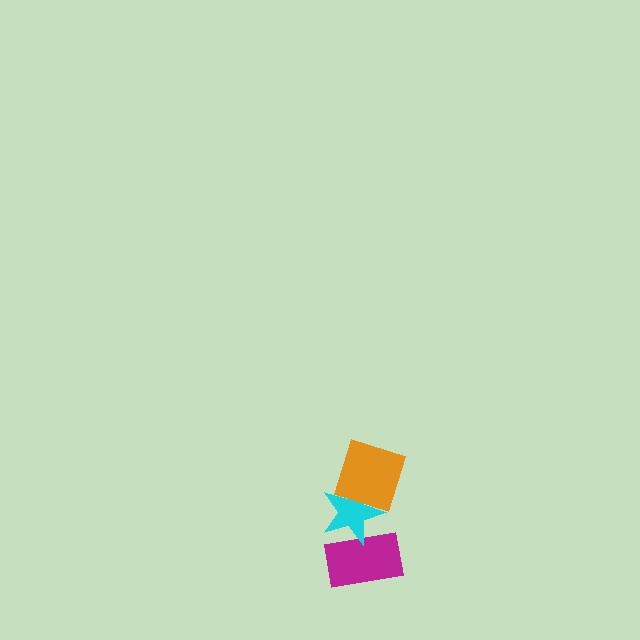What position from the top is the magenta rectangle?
The magenta rectangle is 3rd from the top.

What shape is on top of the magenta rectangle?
The cyan star is on top of the magenta rectangle.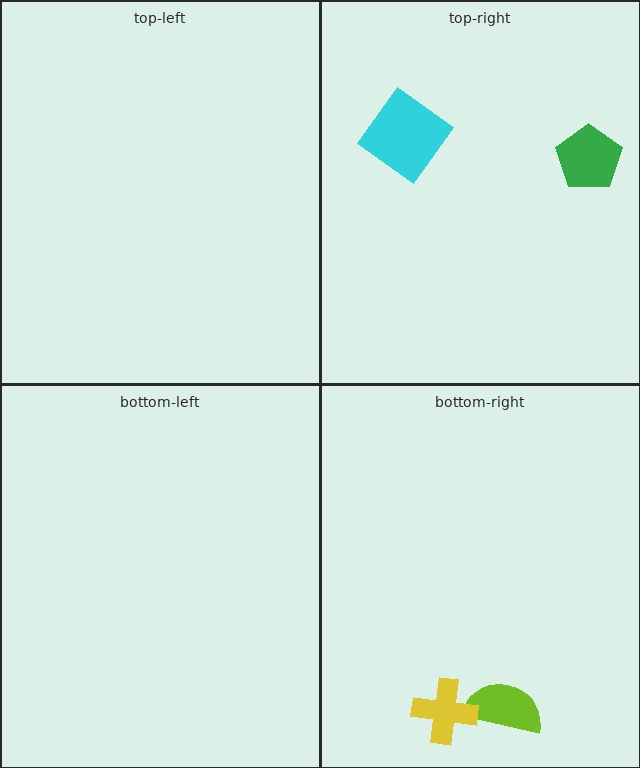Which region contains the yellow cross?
The bottom-right region.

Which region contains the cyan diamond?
The top-right region.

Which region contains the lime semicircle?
The bottom-right region.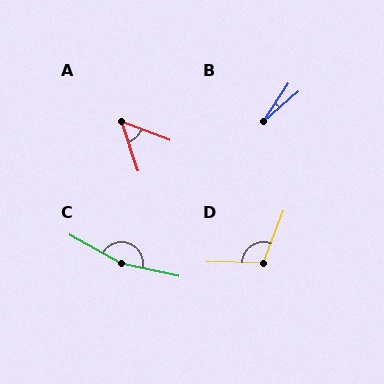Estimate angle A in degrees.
Approximately 51 degrees.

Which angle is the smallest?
B, at approximately 16 degrees.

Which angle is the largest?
C, at approximately 163 degrees.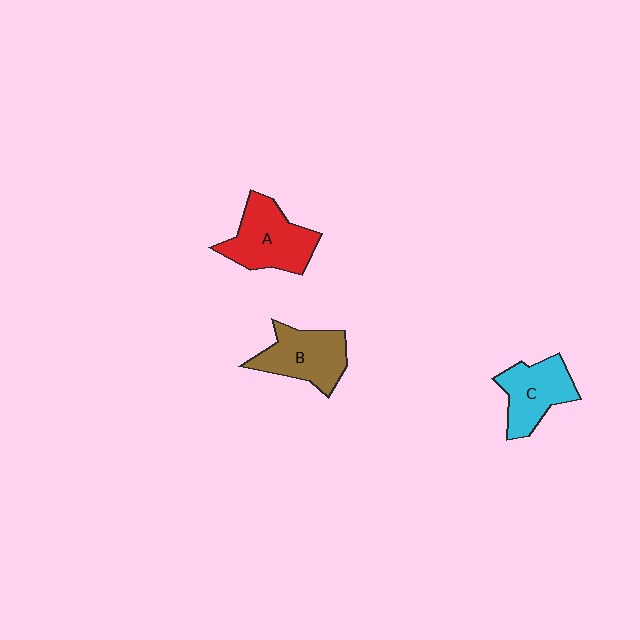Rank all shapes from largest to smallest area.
From largest to smallest: A (red), B (brown), C (cyan).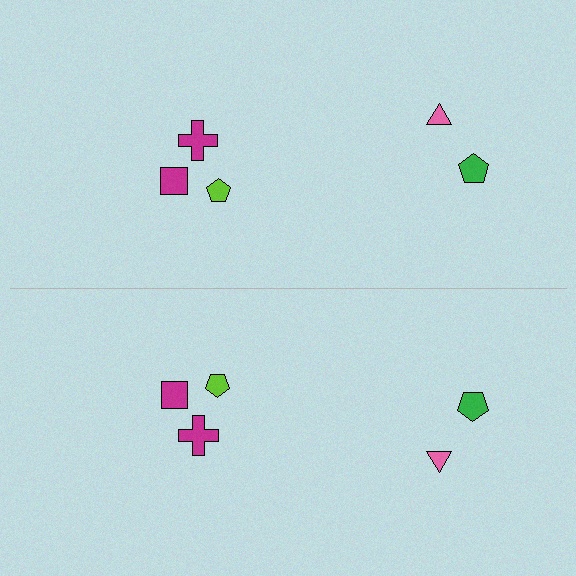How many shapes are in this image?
There are 10 shapes in this image.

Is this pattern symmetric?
Yes, this pattern has bilateral (reflection) symmetry.